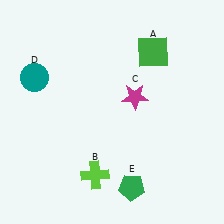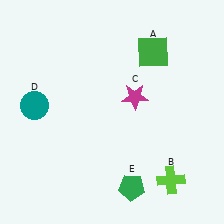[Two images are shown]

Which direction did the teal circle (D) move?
The teal circle (D) moved down.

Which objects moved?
The objects that moved are: the lime cross (B), the teal circle (D).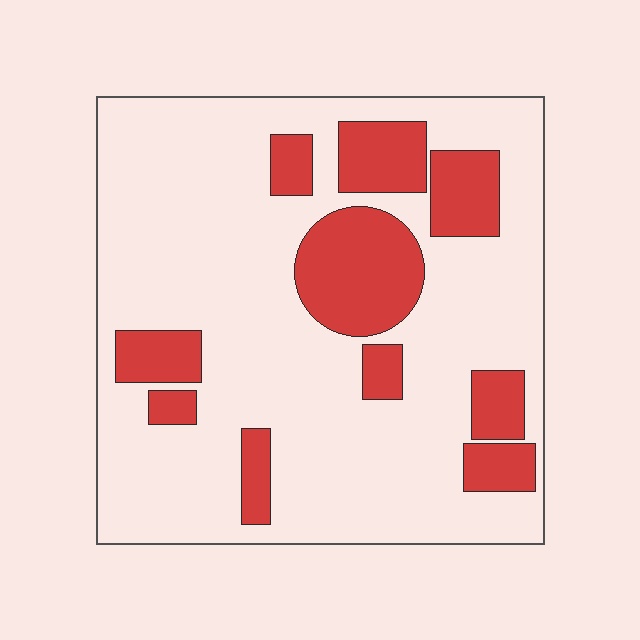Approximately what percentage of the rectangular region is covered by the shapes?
Approximately 25%.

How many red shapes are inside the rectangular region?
10.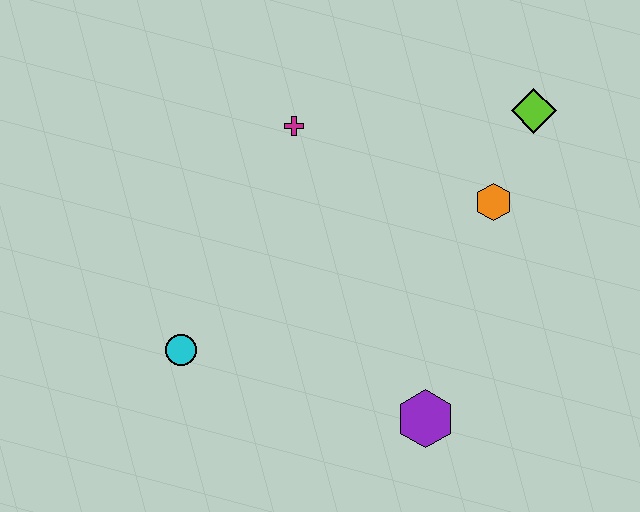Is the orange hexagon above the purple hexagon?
Yes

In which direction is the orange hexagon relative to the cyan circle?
The orange hexagon is to the right of the cyan circle.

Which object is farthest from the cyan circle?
The lime diamond is farthest from the cyan circle.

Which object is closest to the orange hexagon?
The lime diamond is closest to the orange hexagon.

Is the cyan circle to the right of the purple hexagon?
No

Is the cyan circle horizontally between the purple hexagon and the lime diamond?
No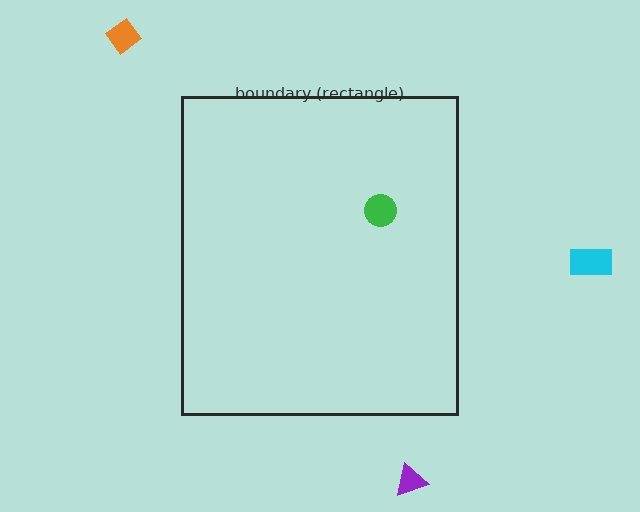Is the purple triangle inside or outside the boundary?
Outside.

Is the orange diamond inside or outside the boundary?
Outside.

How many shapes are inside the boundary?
1 inside, 3 outside.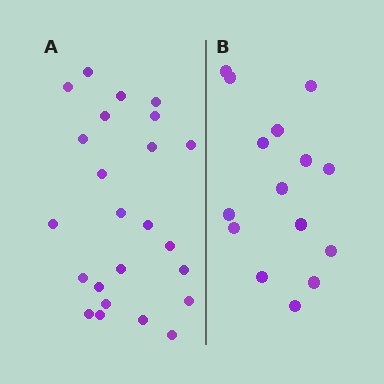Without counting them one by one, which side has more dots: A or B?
Region A (the left region) has more dots.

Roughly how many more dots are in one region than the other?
Region A has roughly 8 or so more dots than region B.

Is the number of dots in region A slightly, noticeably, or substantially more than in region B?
Region A has substantially more. The ratio is roughly 1.6 to 1.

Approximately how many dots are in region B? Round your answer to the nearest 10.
About 20 dots. (The exact count is 15, which rounds to 20.)